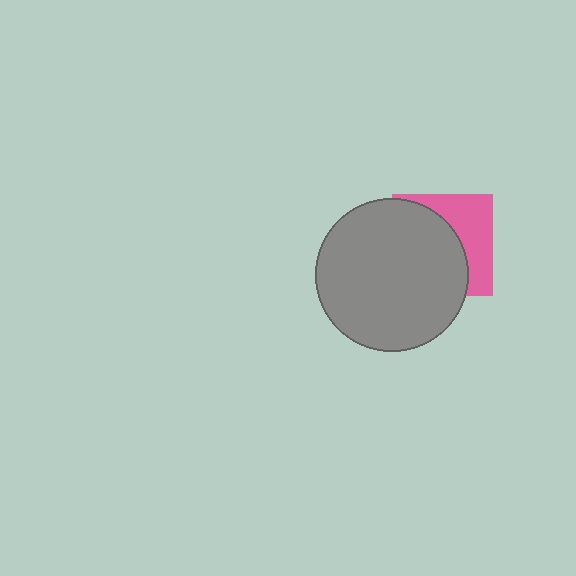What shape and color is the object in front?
The object in front is a gray circle.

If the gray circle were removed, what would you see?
You would see the complete pink square.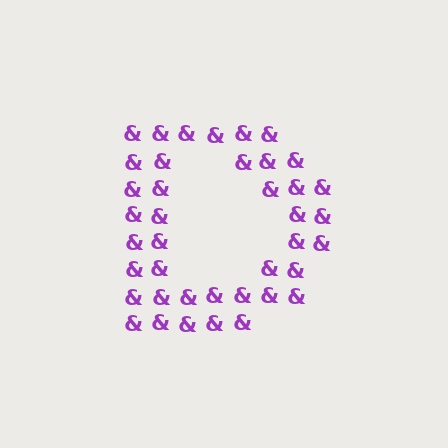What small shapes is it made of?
It is made of small ampersands.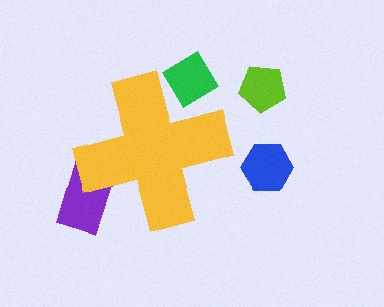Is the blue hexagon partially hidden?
No, the blue hexagon is fully visible.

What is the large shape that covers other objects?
A yellow cross.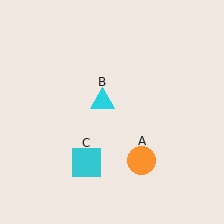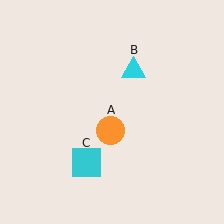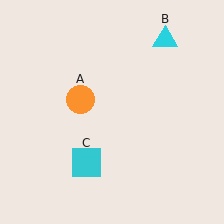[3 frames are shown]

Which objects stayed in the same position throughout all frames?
Cyan square (object C) remained stationary.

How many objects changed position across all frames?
2 objects changed position: orange circle (object A), cyan triangle (object B).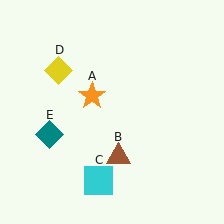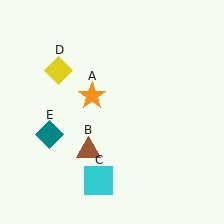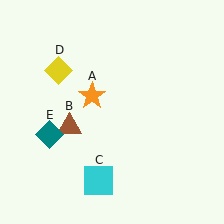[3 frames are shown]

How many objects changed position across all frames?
1 object changed position: brown triangle (object B).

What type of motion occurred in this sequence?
The brown triangle (object B) rotated clockwise around the center of the scene.